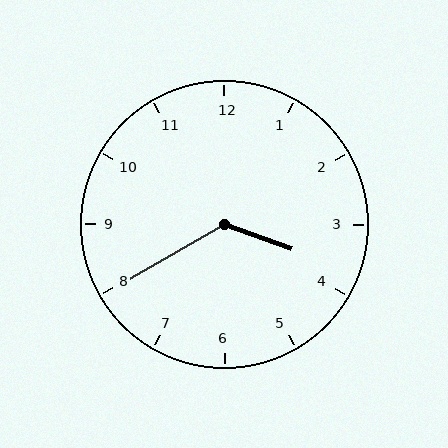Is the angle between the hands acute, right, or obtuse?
It is obtuse.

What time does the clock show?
3:40.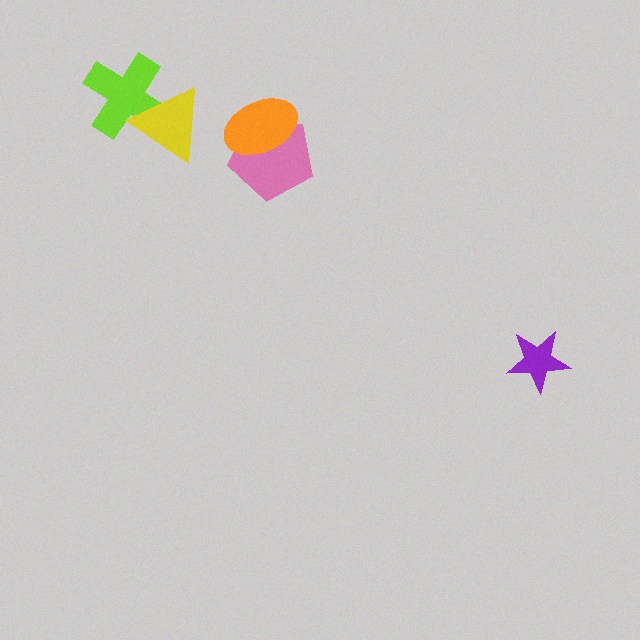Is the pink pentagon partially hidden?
Yes, it is partially covered by another shape.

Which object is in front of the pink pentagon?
The orange ellipse is in front of the pink pentagon.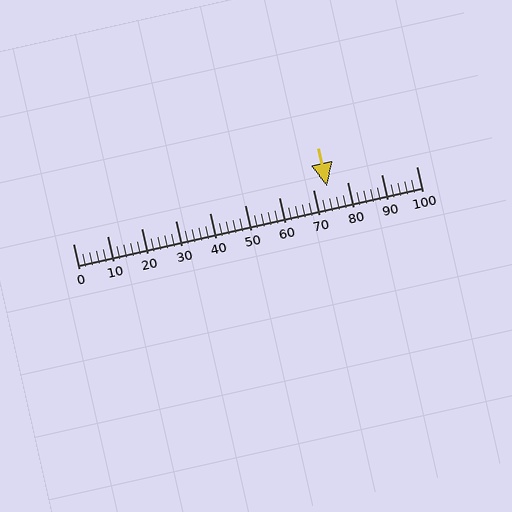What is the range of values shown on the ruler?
The ruler shows values from 0 to 100.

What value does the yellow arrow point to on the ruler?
The yellow arrow points to approximately 74.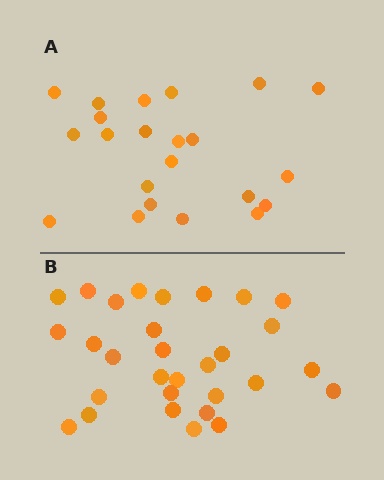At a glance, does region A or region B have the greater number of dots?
Region B (the bottom region) has more dots.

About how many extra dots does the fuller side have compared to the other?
Region B has roughly 8 or so more dots than region A.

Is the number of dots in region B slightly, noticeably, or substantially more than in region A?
Region B has noticeably more, but not dramatically so. The ratio is roughly 1.4 to 1.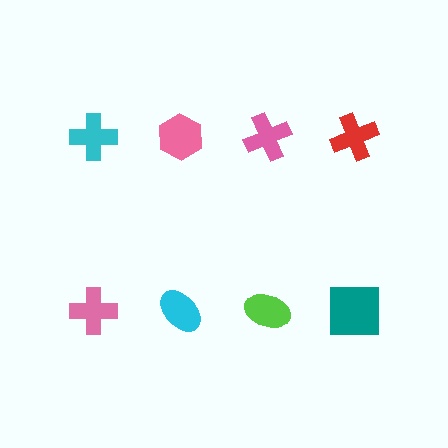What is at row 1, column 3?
A pink cross.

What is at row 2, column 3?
A lime ellipse.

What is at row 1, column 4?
A red cross.